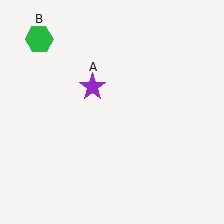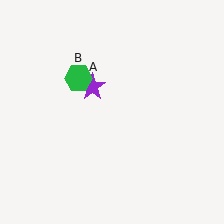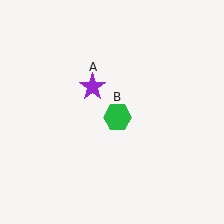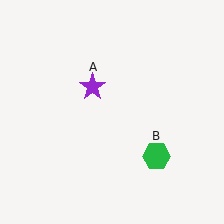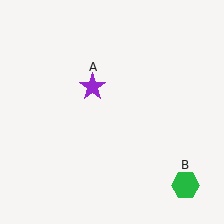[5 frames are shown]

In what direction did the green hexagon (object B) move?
The green hexagon (object B) moved down and to the right.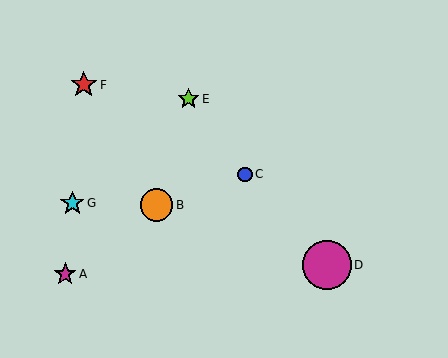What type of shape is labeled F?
Shape F is a red star.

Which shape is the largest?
The magenta circle (labeled D) is the largest.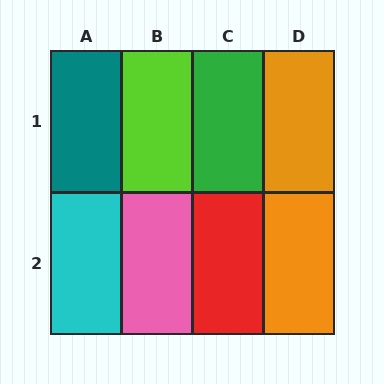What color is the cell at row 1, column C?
Green.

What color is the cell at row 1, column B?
Lime.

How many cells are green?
1 cell is green.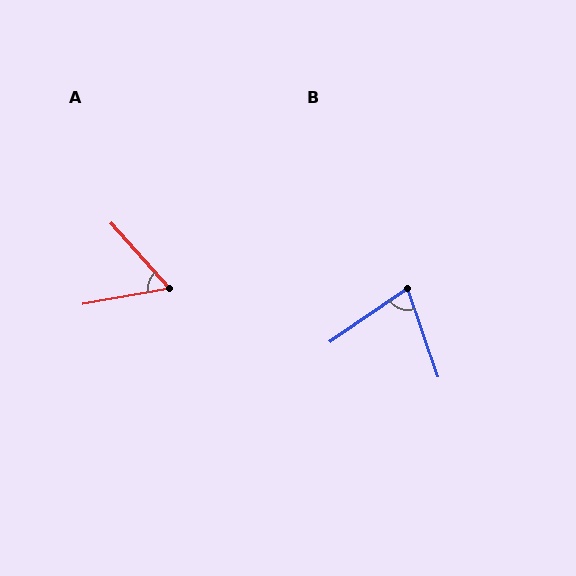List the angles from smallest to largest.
A (59°), B (74°).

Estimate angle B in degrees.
Approximately 74 degrees.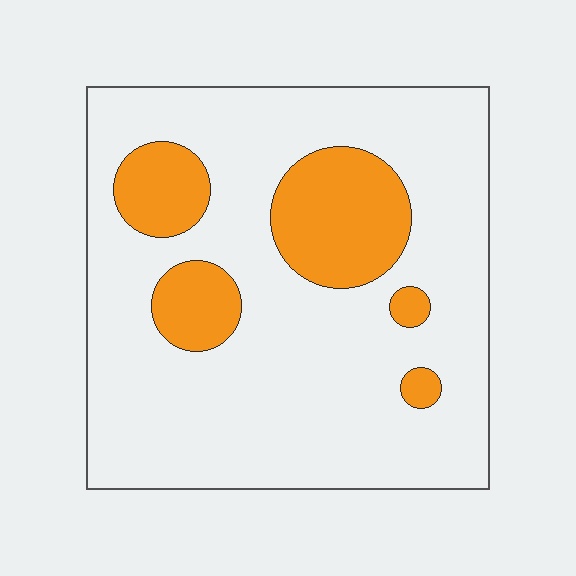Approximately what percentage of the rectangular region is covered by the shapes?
Approximately 20%.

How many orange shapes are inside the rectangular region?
5.